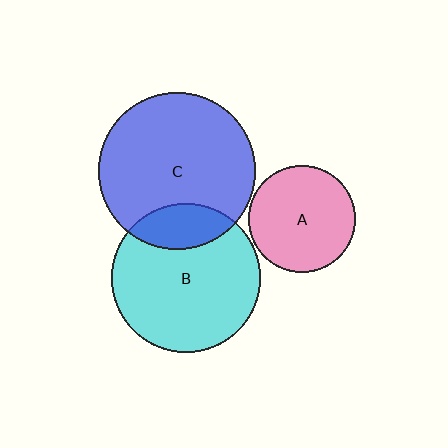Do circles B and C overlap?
Yes.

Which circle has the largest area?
Circle C (blue).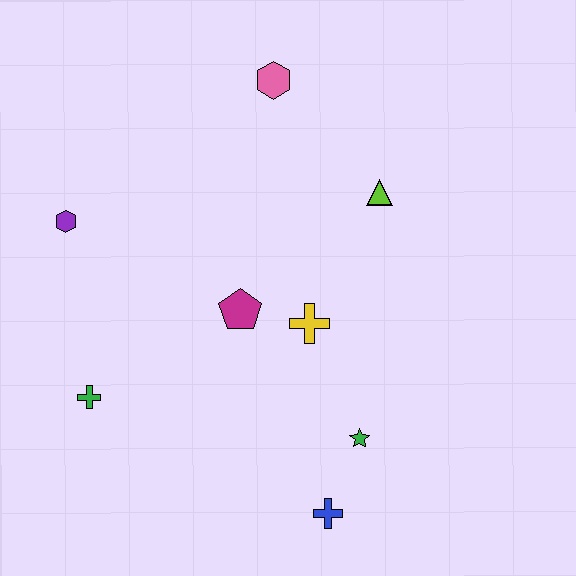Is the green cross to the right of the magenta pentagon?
No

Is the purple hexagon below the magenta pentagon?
No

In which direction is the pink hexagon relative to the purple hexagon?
The pink hexagon is to the right of the purple hexagon.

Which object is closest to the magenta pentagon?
The yellow cross is closest to the magenta pentagon.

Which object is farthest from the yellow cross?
The purple hexagon is farthest from the yellow cross.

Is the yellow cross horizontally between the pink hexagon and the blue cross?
Yes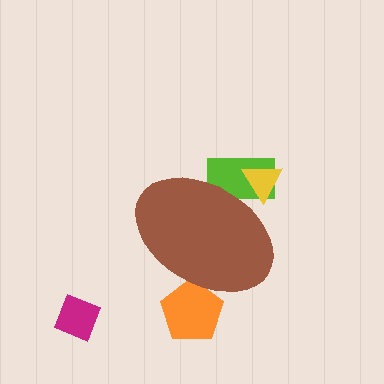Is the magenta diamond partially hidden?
No, the magenta diamond is fully visible.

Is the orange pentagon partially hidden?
Yes, the orange pentagon is partially hidden behind the brown ellipse.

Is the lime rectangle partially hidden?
Yes, the lime rectangle is partially hidden behind the brown ellipse.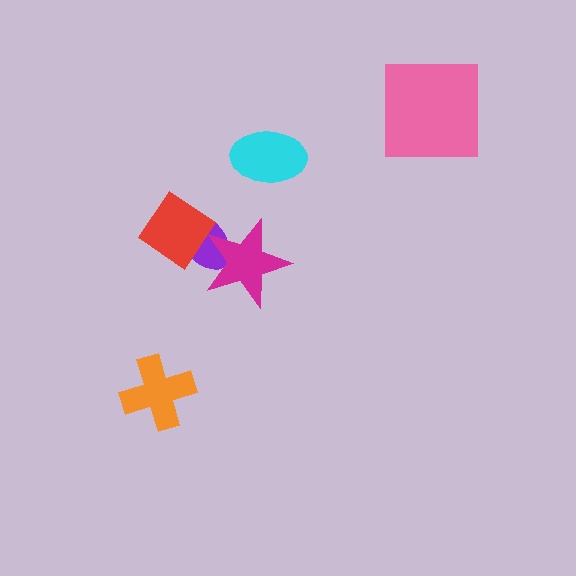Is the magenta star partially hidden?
Yes, it is partially covered by another shape.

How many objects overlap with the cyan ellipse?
0 objects overlap with the cyan ellipse.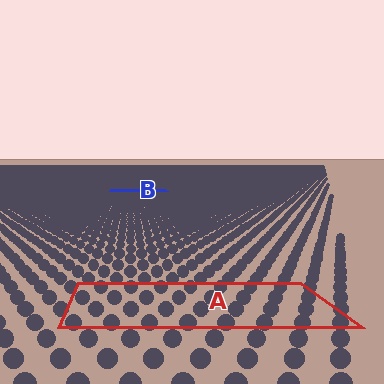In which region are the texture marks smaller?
The texture marks are smaller in region B, because it is farther away.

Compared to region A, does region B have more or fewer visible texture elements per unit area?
Region B has more texture elements per unit area — they are packed more densely because it is farther away.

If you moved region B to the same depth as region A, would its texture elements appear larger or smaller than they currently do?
They would appear larger. At a closer depth, the same texture elements are projected at a bigger on-screen size.